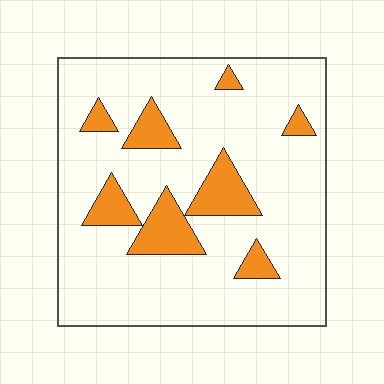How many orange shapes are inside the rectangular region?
8.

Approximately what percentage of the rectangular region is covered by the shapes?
Approximately 15%.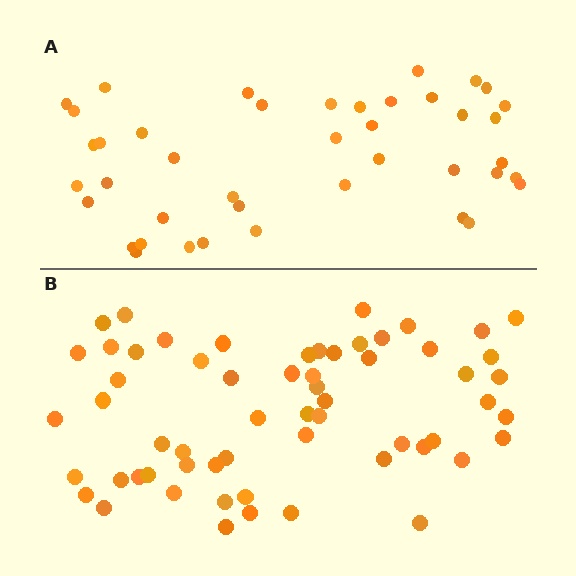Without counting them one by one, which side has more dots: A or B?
Region B (the bottom region) has more dots.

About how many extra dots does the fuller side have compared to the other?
Region B has approximately 20 more dots than region A.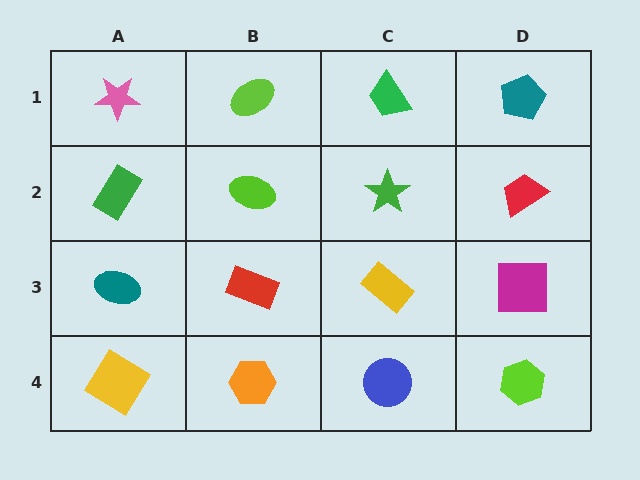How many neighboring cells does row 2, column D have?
3.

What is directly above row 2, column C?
A green trapezoid.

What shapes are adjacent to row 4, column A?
A teal ellipse (row 3, column A), an orange hexagon (row 4, column B).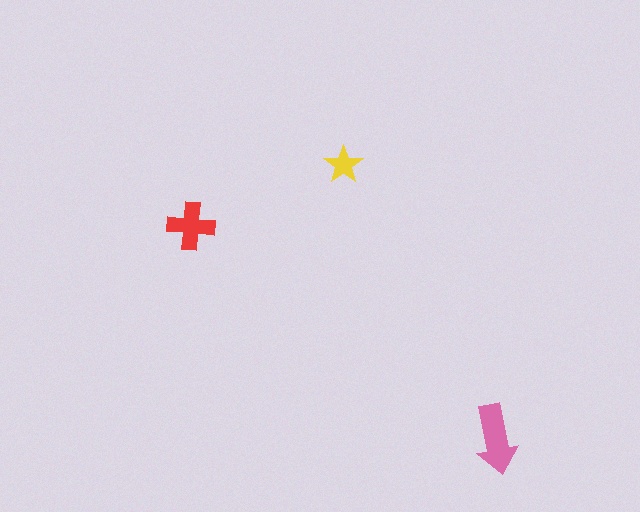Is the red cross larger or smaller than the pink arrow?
Smaller.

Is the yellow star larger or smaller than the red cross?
Smaller.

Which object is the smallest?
The yellow star.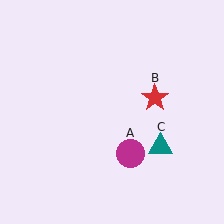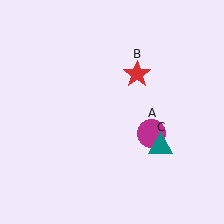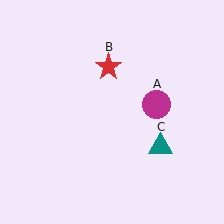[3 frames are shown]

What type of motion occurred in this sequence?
The magenta circle (object A), red star (object B) rotated counterclockwise around the center of the scene.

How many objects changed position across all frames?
2 objects changed position: magenta circle (object A), red star (object B).